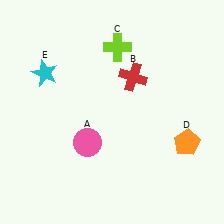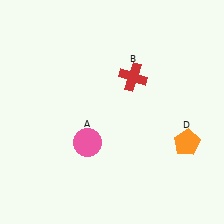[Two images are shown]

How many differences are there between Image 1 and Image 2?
There are 2 differences between the two images.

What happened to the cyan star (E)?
The cyan star (E) was removed in Image 2. It was in the top-left area of Image 1.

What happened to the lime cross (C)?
The lime cross (C) was removed in Image 2. It was in the top-right area of Image 1.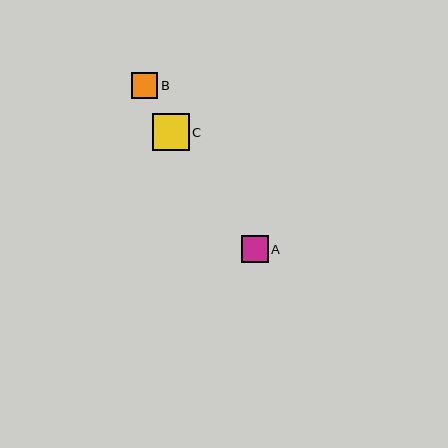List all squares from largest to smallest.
From largest to smallest: C, A, B.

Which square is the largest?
Square C is the largest with a size of approximately 37 pixels.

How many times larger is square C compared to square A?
Square C is approximately 1.4 times the size of square A.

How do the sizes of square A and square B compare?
Square A and square B are approximately the same size.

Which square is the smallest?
Square B is the smallest with a size of approximately 26 pixels.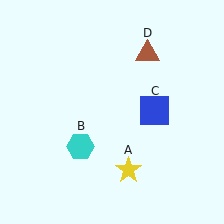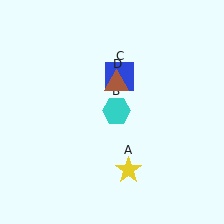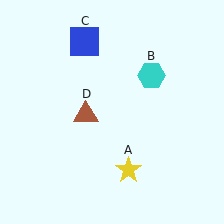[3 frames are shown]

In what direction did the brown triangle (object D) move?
The brown triangle (object D) moved down and to the left.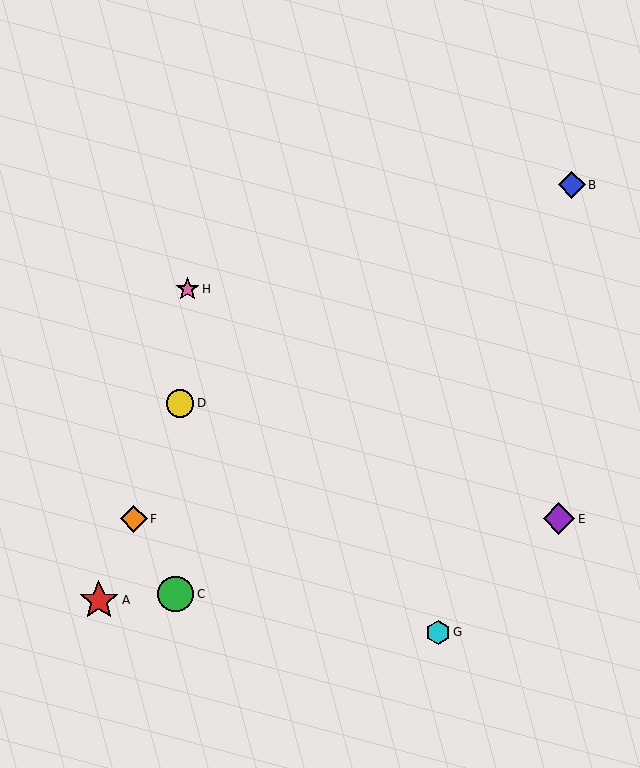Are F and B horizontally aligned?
No, F is at y≈519 and B is at y≈185.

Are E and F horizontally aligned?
Yes, both are at y≈519.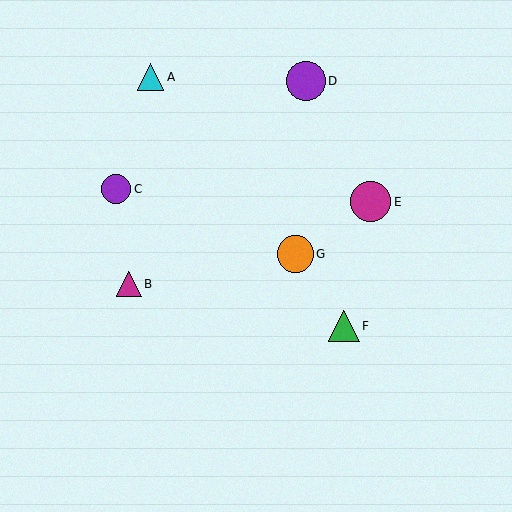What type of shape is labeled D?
Shape D is a purple circle.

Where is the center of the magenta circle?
The center of the magenta circle is at (371, 202).